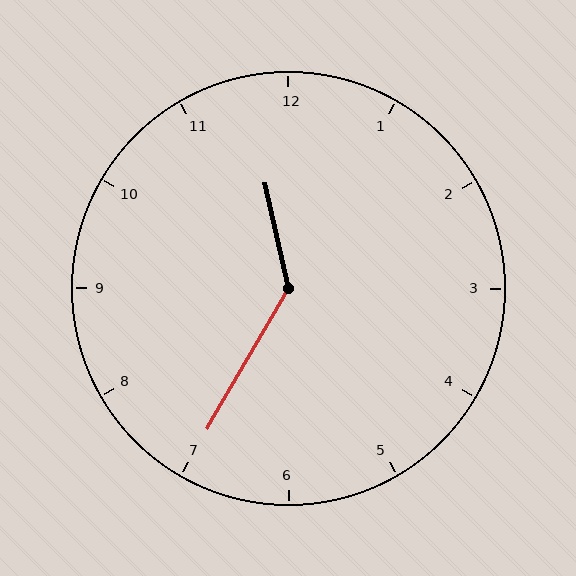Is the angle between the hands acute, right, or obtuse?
It is obtuse.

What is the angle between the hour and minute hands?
Approximately 138 degrees.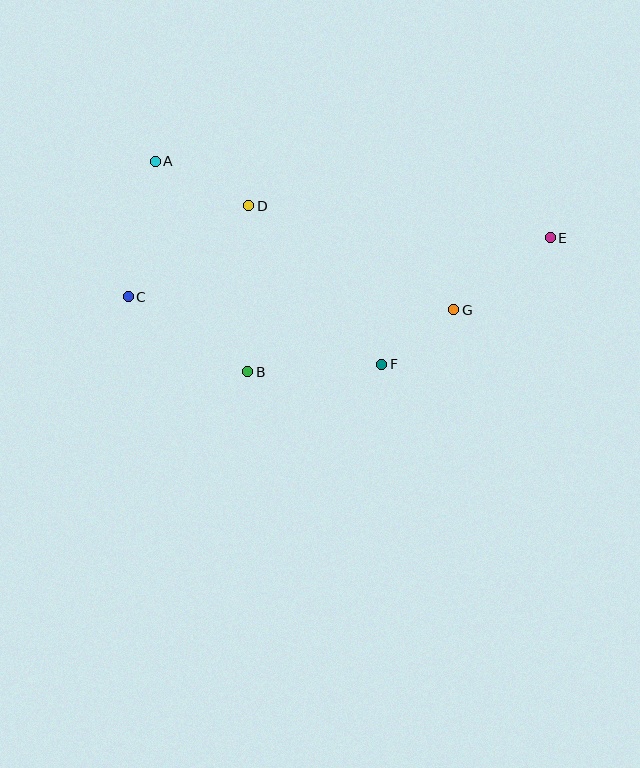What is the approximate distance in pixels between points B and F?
The distance between B and F is approximately 134 pixels.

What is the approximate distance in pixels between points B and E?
The distance between B and E is approximately 331 pixels.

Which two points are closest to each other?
Points F and G are closest to each other.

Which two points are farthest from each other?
Points C and E are farthest from each other.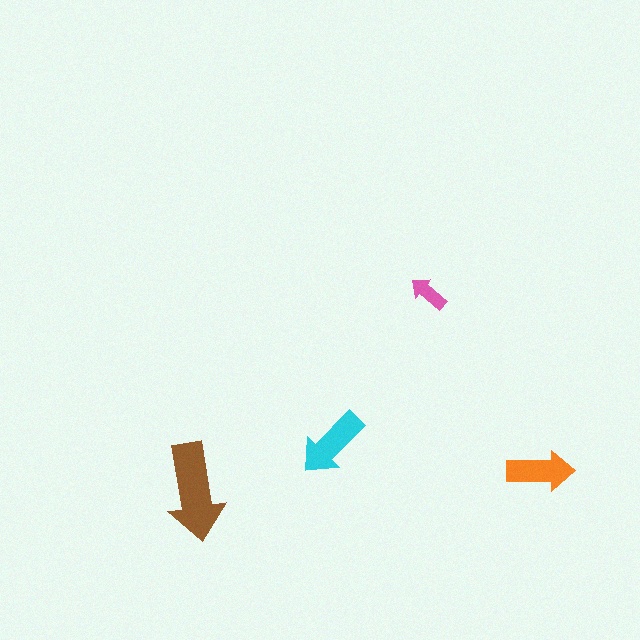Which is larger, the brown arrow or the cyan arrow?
The brown one.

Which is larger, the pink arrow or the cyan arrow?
The cyan one.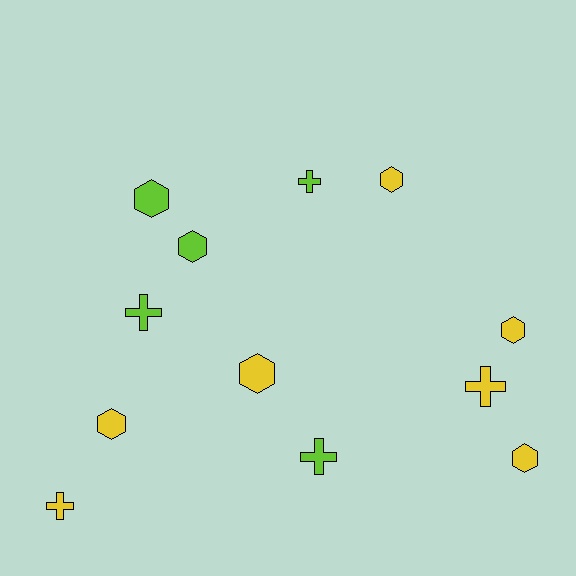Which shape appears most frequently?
Hexagon, with 7 objects.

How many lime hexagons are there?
There are 2 lime hexagons.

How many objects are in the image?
There are 12 objects.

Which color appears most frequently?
Yellow, with 7 objects.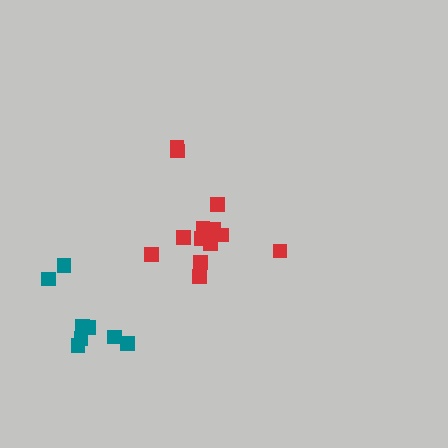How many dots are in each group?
Group 1: 13 dots, Group 2: 8 dots (21 total).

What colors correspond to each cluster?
The clusters are colored: red, teal.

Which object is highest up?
The red cluster is topmost.